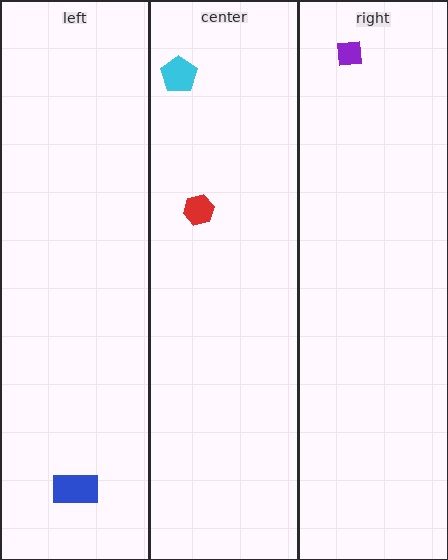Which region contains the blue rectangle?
The left region.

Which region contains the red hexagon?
The center region.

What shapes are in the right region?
The purple square.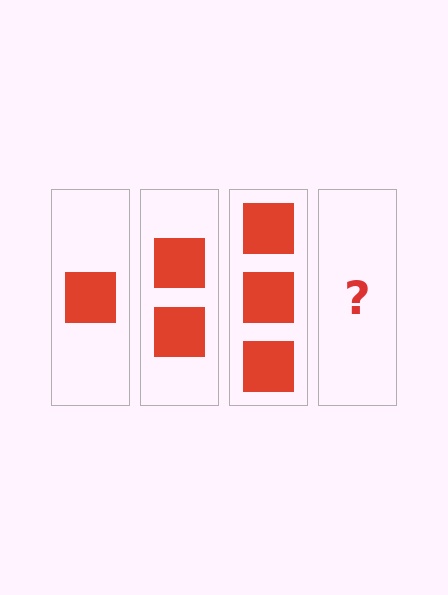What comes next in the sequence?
The next element should be 4 squares.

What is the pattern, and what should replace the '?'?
The pattern is that each step adds one more square. The '?' should be 4 squares.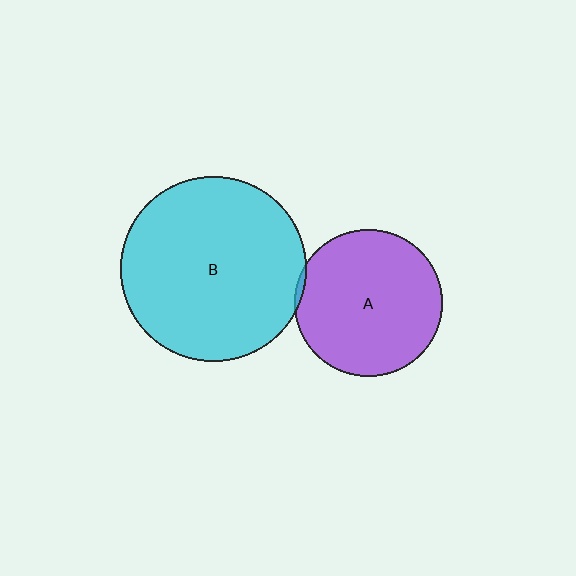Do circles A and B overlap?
Yes.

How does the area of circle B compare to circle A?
Approximately 1.6 times.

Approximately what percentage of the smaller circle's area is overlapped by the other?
Approximately 5%.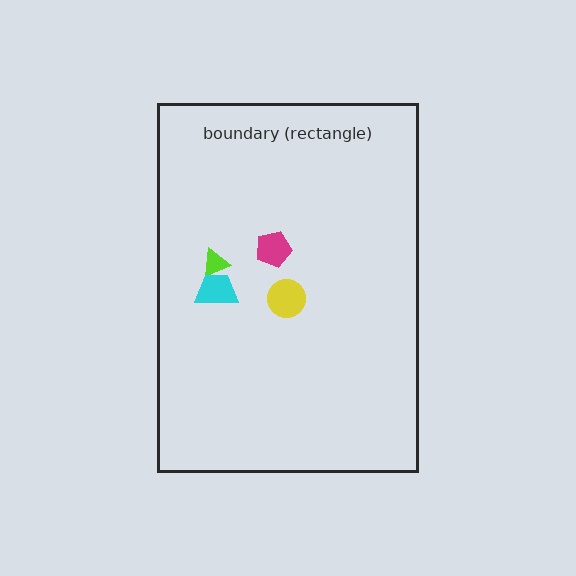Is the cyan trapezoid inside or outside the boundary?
Inside.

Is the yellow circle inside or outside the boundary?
Inside.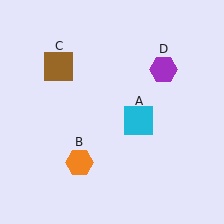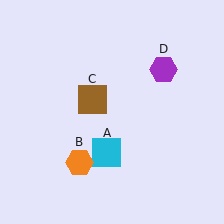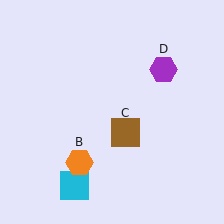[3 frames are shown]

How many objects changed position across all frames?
2 objects changed position: cyan square (object A), brown square (object C).